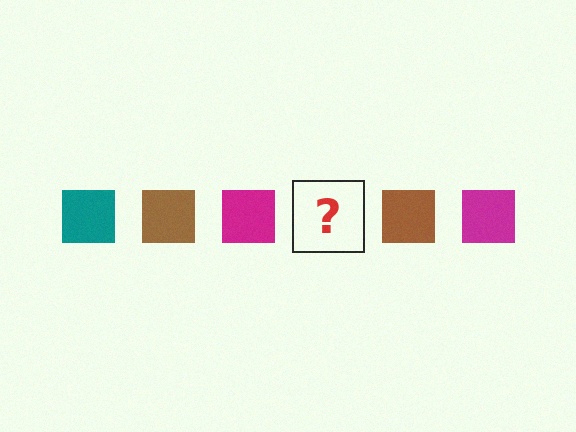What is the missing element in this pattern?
The missing element is a teal square.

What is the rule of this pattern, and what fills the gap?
The rule is that the pattern cycles through teal, brown, magenta squares. The gap should be filled with a teal square.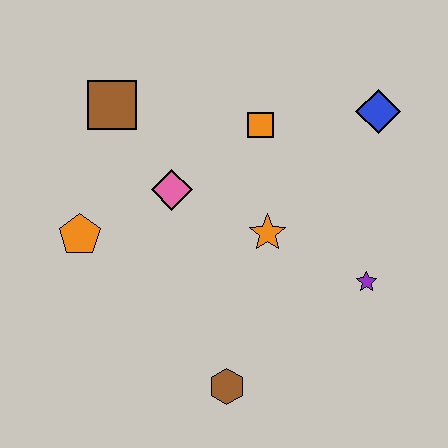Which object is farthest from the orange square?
The brown hexagon is farthest from the orange square.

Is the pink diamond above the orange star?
Yes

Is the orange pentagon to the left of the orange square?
Yes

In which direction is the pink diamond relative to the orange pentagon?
The pink diamond is to the right of the orange pentagon.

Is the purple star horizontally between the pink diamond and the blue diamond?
Yes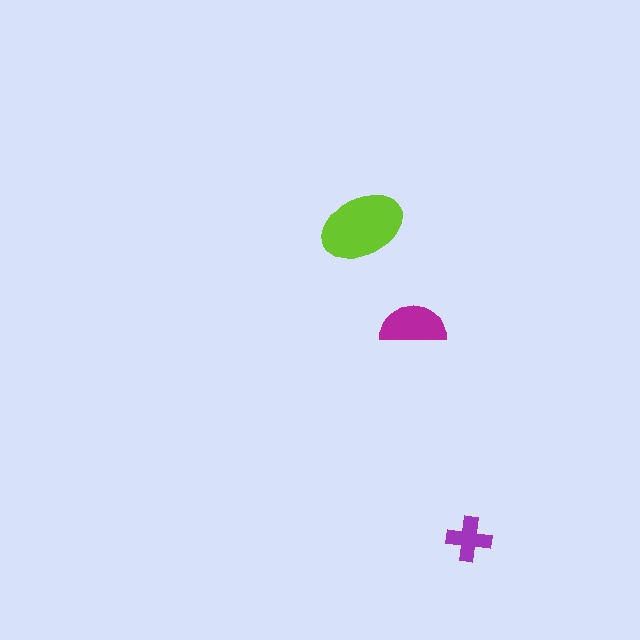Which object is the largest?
The lime ellipse.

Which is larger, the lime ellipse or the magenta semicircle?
The lime ellipse.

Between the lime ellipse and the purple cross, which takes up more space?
The lime ellipse.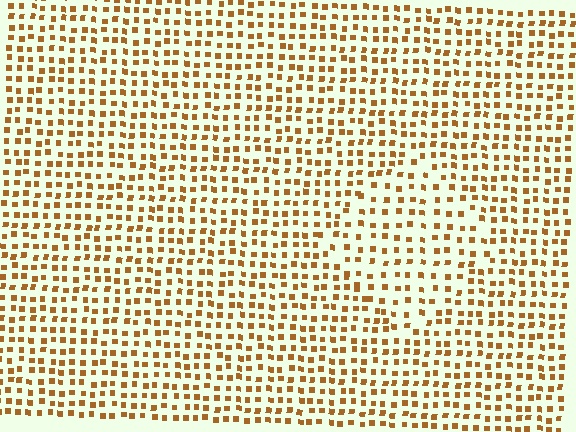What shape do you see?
I see a diamond.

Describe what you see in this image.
The image contains small brown elements arranged at two different densities. A diamond-shaped region is visible where the elements are less densely packed than the surrounding area.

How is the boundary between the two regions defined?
The boundary is defined by a change in element density (approximately 1.5x ratio). All elements are the same color, size, and shape.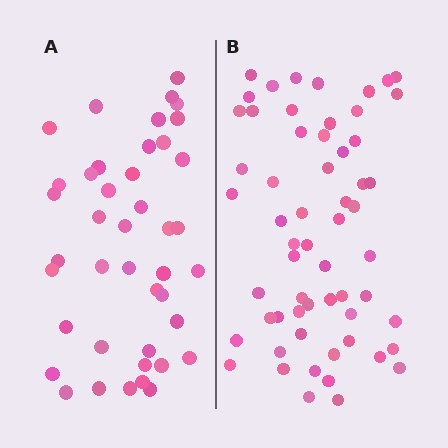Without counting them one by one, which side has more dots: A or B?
Region B (the right region) has more dots.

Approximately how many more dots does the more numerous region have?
Region B has approximately 15 more dots than region A.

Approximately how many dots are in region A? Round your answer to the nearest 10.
About 40 dots. (The exact count is 42, which rounds to 40.)